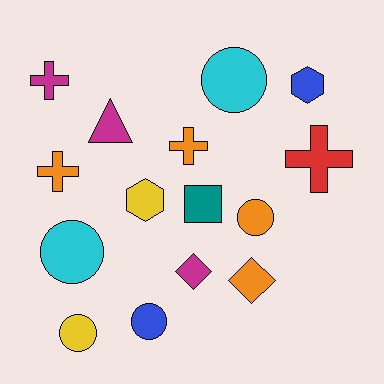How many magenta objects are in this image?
There are 3 magenta objects.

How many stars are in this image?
There are no stars.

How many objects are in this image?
There are 15 objects.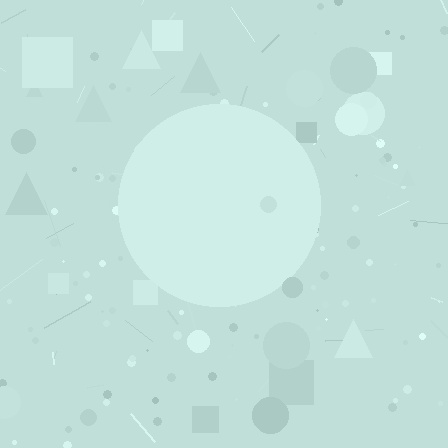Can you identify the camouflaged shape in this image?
The camouflaged shape is a circle.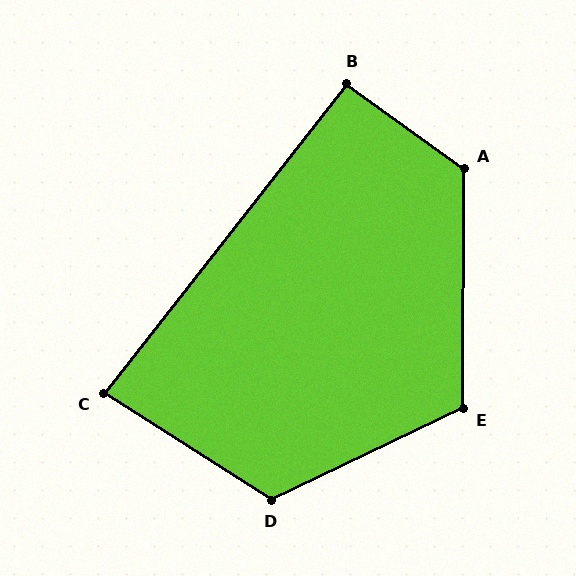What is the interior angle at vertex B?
Approximately 92 degrees (approximately right).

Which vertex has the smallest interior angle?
C, at approximately 84 degrees.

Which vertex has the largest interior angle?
A, at approximately 126 degrees.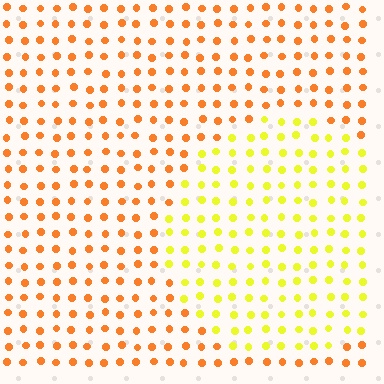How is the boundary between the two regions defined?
The boundary is defined purely by a slight shift in hue (about 40 degrees). Spacing, size, and orientation are identical on both sides.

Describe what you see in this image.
The image is filled with small orange elements in a uniform arrangement. A circle-shaped region is visible where the elements are tinted to a slightly different hue, forming a subtle color boundary.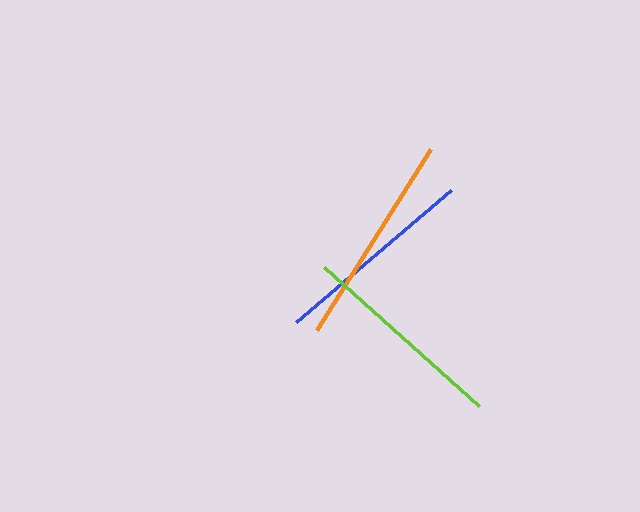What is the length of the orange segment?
The orange segment is approximately 214 pixels long.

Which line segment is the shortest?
The blue line is the shortest at approximately 204 pixels.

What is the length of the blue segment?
The blue segment is approximately 204 pixels long.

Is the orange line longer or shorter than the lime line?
The orange line is longer than the lime line.